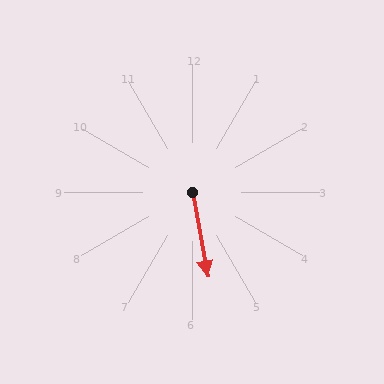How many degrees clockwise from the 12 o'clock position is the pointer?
Approximately 170 degrees.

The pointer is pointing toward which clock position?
Roughly 6 o'clock.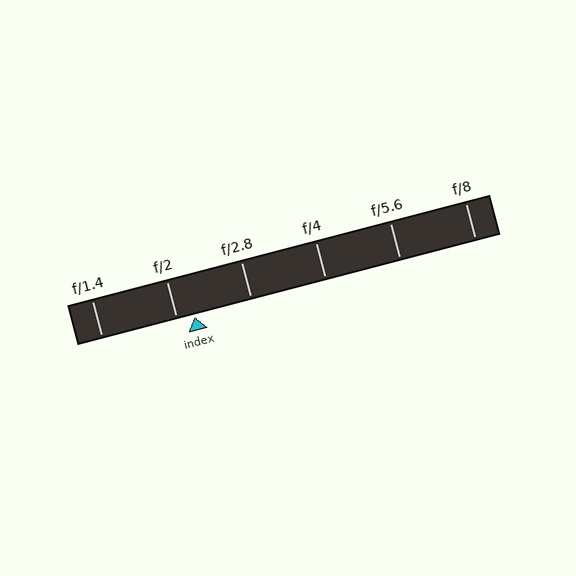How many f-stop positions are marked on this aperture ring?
There are 6 f-stop positions marked.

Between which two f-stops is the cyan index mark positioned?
The index mark is between f/2 and f/2.8.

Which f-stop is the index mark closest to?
The index mark is closest to f/2.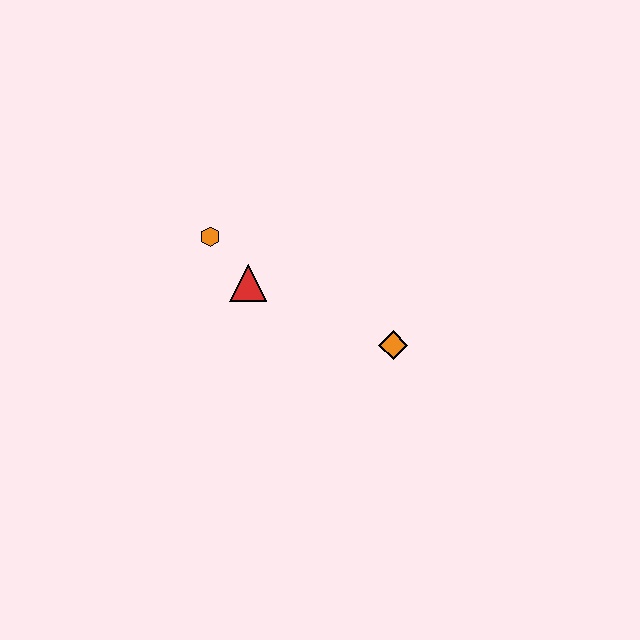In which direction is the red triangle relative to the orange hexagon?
The red triangle is below the orange hexagon.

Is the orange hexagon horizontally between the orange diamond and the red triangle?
No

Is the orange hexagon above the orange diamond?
Yes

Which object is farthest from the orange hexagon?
The orange diamond is farthest from the orange hexagon.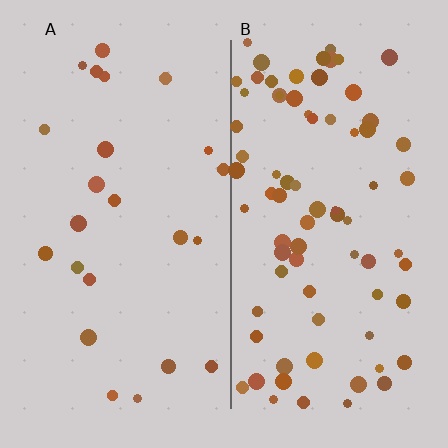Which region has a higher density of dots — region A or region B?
B (the right).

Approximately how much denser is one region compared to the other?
Approximately 3.3× — region B over region A.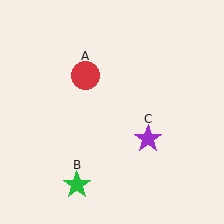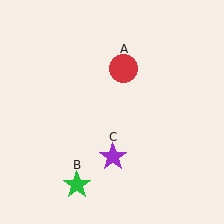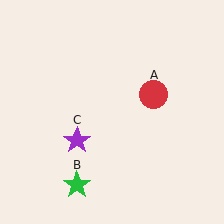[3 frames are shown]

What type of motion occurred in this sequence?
The red circle (object A), purple star (object C) rotated clockwise around the center of the scene.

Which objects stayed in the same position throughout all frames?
Green star (object B) remained stationary.